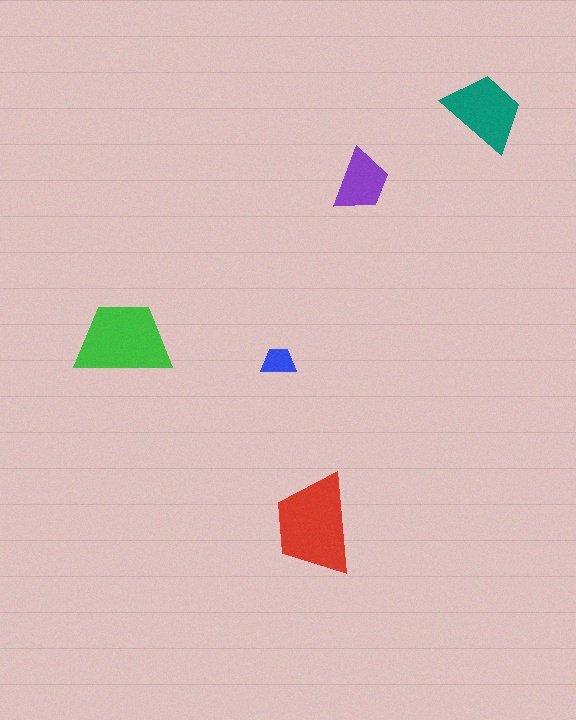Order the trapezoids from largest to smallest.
the red one, the green one, the teal one, the purple one, the blue one.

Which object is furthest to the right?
The teal trapezoid is rightmost.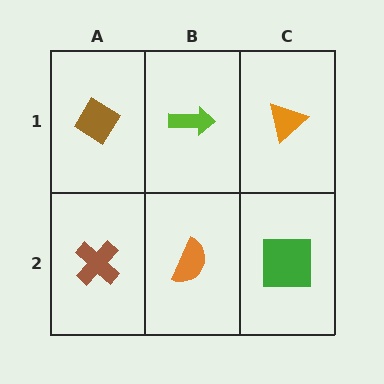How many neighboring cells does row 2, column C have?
2.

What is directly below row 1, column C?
A green square.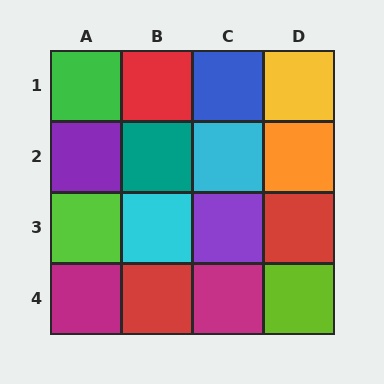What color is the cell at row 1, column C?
Blue.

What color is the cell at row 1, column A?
Green.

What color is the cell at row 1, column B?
Red.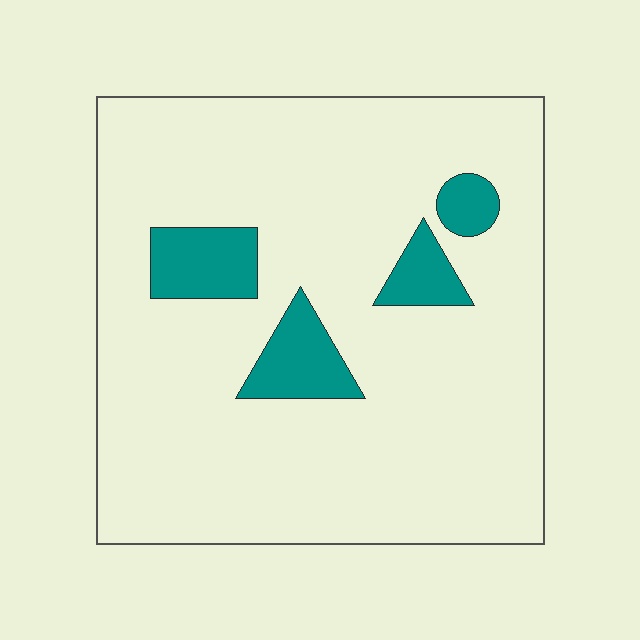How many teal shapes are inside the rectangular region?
4.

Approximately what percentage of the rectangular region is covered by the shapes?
Approximately 10%.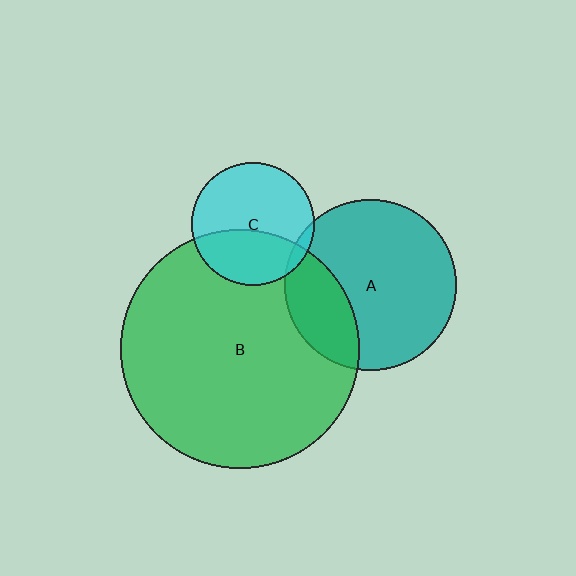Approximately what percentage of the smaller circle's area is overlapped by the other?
Approximately 25%.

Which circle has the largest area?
Circle B (green).